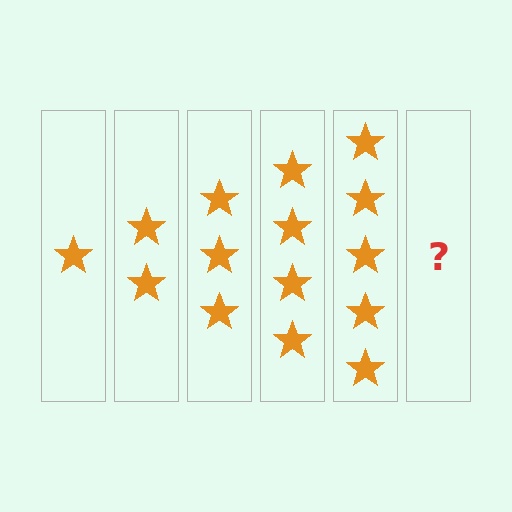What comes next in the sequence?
The next element should be 6 stars.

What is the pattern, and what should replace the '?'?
The pattern is that each step adds one more star. The '?' should be 6 stars.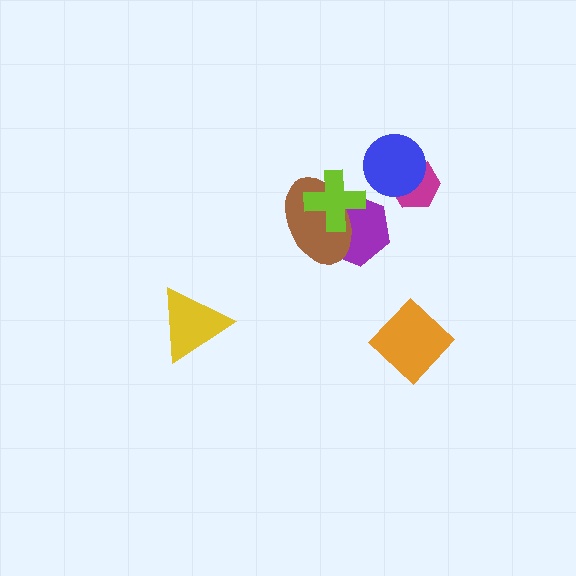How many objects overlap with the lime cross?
2 objects overlap with the lime cross.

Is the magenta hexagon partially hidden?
Yes, it is partially covered by another shape.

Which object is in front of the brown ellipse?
The lime cross is in front of the brown ellipse.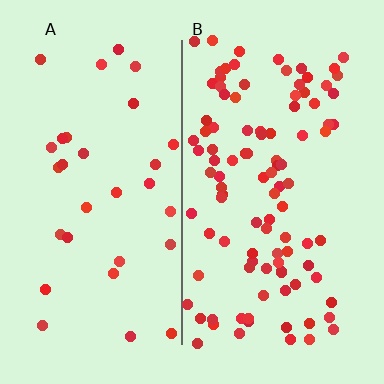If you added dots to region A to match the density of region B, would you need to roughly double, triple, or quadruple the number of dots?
Approximately triple.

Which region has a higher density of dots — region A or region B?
B (the right).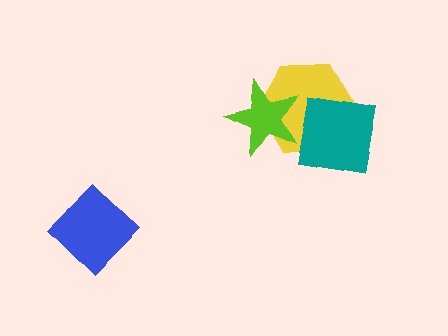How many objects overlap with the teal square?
2 objects overlap with the teal square.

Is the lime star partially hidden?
No, no other shape covers it.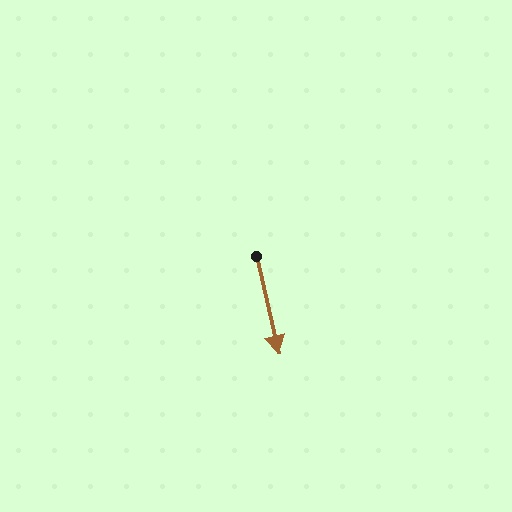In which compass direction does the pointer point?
South.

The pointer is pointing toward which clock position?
Roughly 6 o'clock.